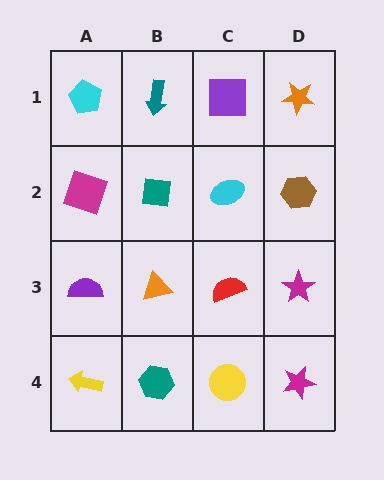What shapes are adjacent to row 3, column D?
A brown hexagon (row 2, column D), a magenta star (row 4, column D), a red semicircle (row 3, column C).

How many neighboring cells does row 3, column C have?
4.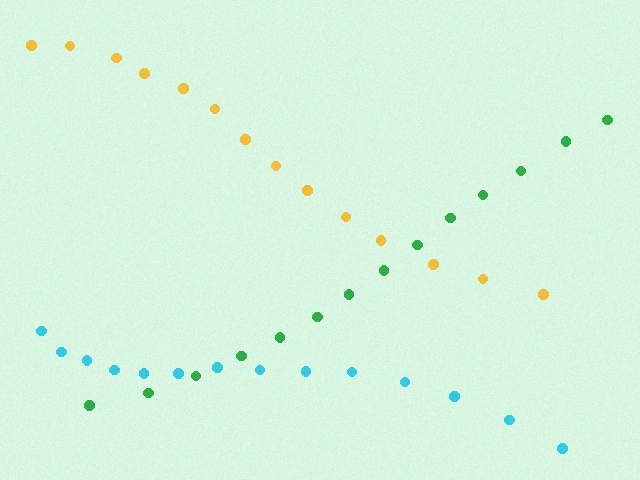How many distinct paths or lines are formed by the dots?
There are 3 distinct paths.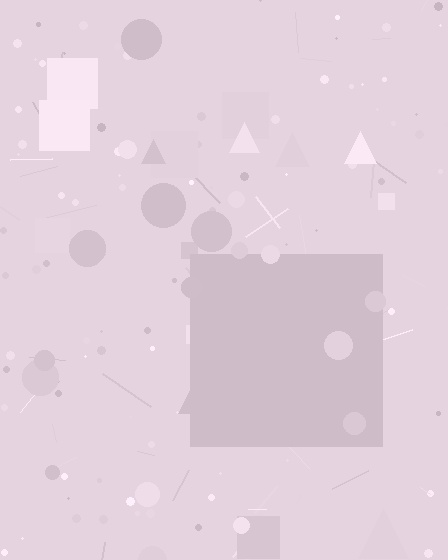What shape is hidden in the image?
A square is hidden in the image.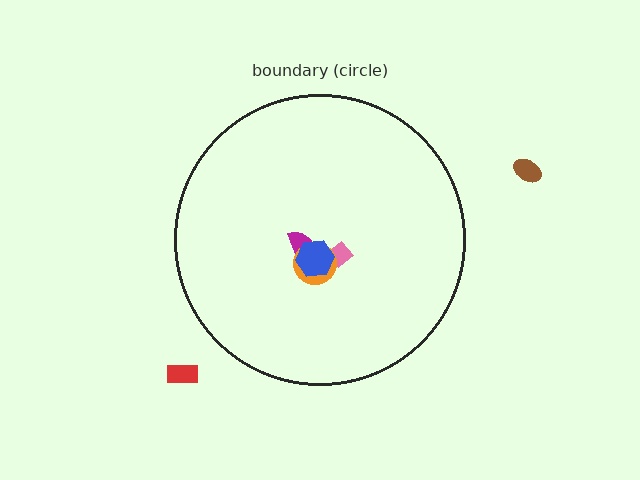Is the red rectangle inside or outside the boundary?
Outside.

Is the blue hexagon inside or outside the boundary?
Inside.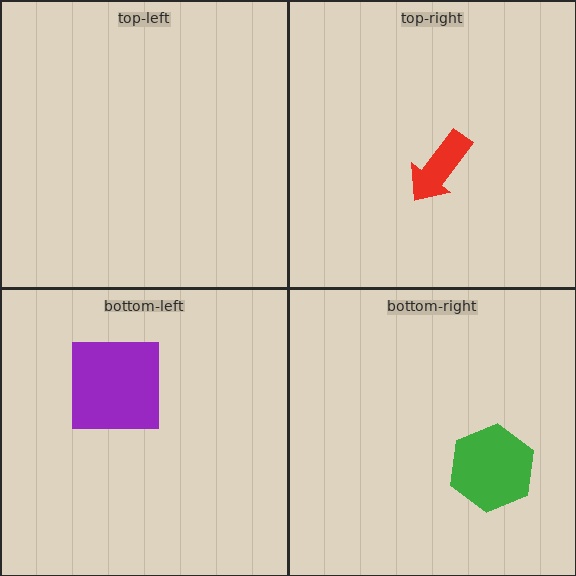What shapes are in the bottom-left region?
The purple square.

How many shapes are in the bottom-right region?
1.